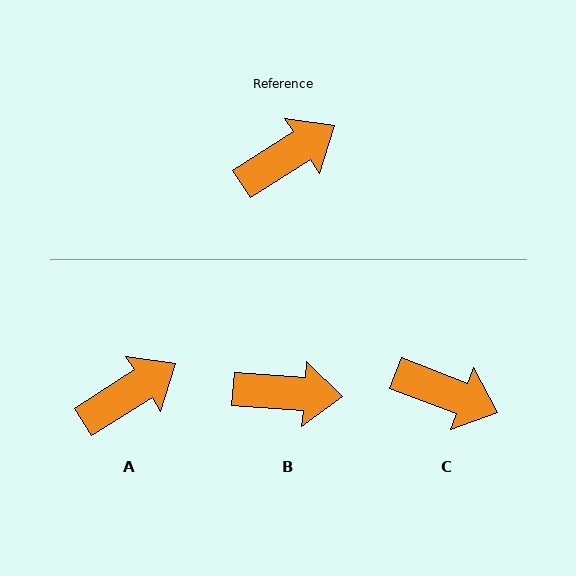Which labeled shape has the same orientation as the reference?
A.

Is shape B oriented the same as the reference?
No, it is off by about 36 degrees.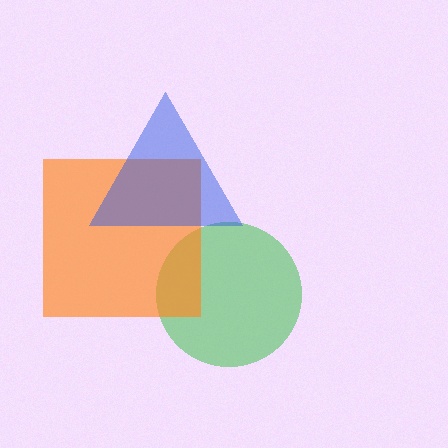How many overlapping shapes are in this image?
There are 3 overlapping shapes in the image.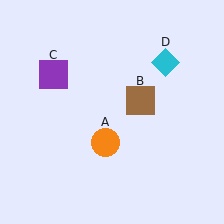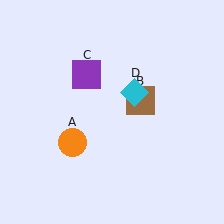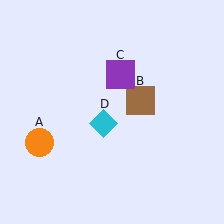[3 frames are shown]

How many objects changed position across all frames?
3 objects changed position: orange circle (object A), purple square (object C), cyan diamond (object D).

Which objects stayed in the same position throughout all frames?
Brown square (object B) remained stationary.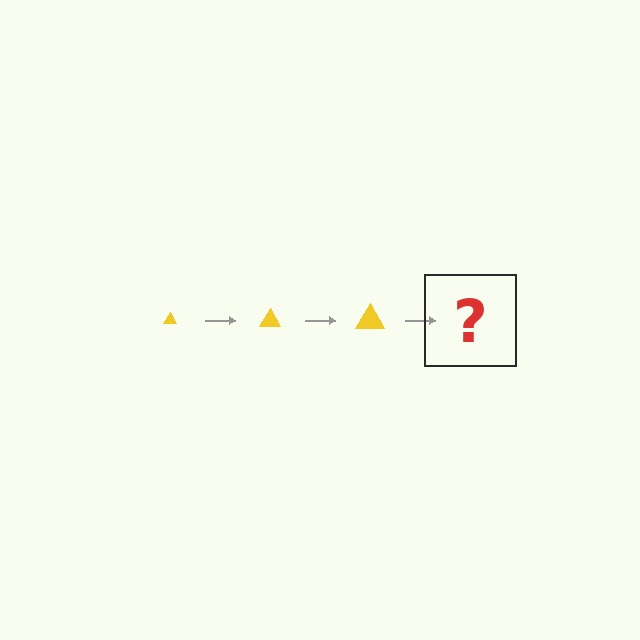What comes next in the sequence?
The next element should be a yellow triangle, larger than the previous one.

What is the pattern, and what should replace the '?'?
The pattern is that the triangle gets progressively larger each step. The '?' should be a yellow triangle, larger than the previous one.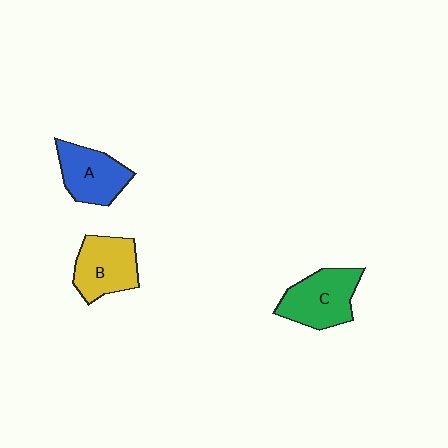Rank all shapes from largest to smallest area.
From largest to smallest: C (green), B (yellow), A (blue).